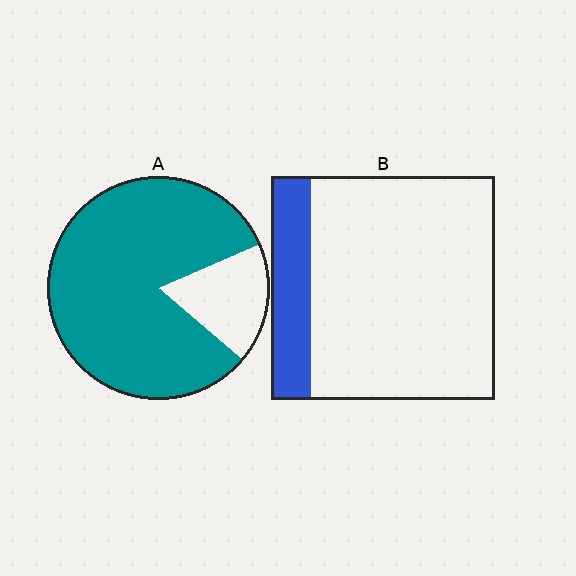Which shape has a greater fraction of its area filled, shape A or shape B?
Shape A.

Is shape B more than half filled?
No.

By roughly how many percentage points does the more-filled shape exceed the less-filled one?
By roughly 65 percentage points (A over B).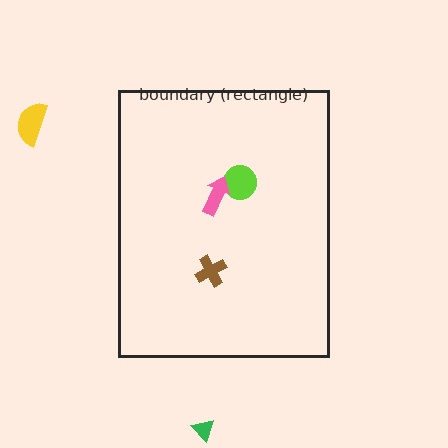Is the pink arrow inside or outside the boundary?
Inside.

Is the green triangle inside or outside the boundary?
Outside.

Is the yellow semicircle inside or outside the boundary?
Outside.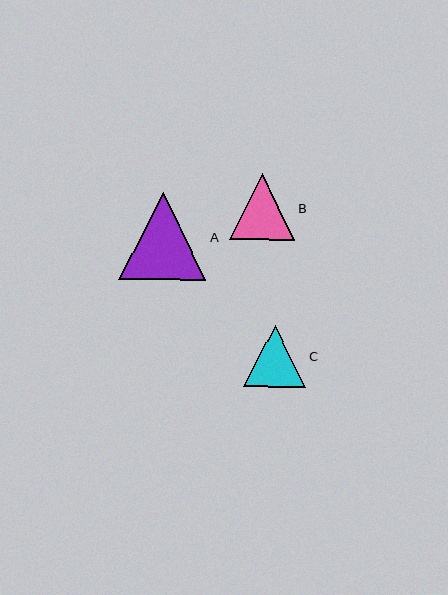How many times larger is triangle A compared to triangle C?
Triangle A is approximately 1.4 times the size of triangle C.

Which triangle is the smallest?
Triangle C is the smallest with a size of approximately 62 pixels.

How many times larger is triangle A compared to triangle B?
Triangle A is approximately 1.3 times the size of triangle B.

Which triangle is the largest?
Triangle A is the largest with a size of approximately 87 pixels.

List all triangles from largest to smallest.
From largest to smallest: A, B, C.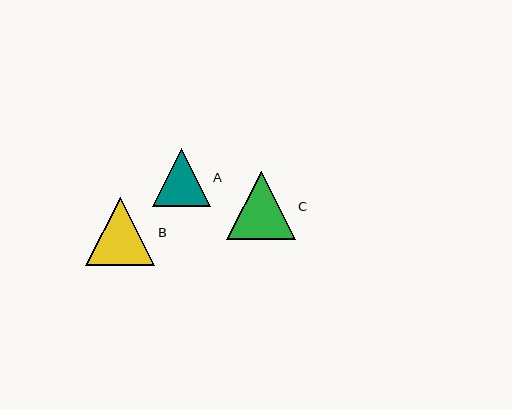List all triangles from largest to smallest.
From largest to smallest: C, B, A.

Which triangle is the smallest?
Triangle A is the smallest with a size of approximately 58 pixels.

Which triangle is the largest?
Triangle C is the largest with a size of approximately 69 pixels.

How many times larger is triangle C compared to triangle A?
Triangle C is approximately 1.2 times the size of triangle A.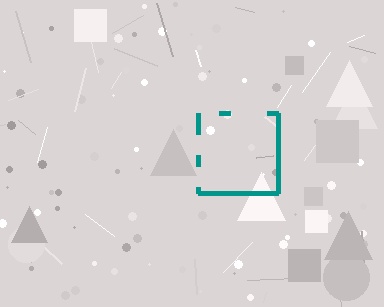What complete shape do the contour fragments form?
The contour fragments form a square.